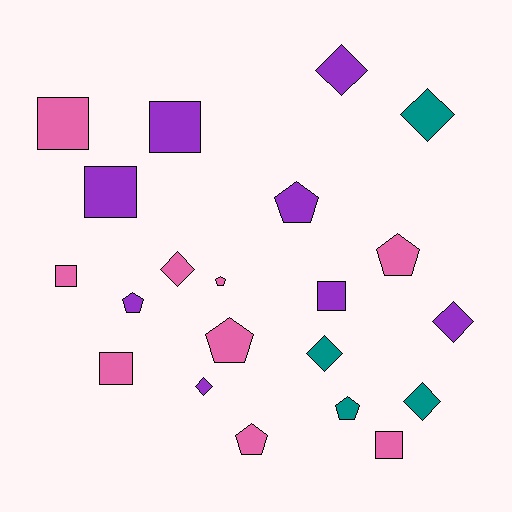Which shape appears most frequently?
Square, with 7 objects.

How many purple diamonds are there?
There are 3 purple diamonds.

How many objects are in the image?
There are 21 objects.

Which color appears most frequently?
Pink, with 9 objects.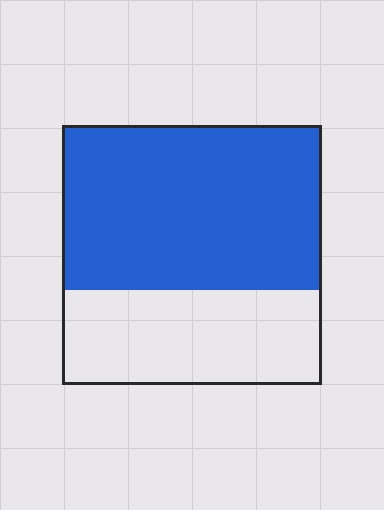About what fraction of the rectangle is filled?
About five eighths (5/8).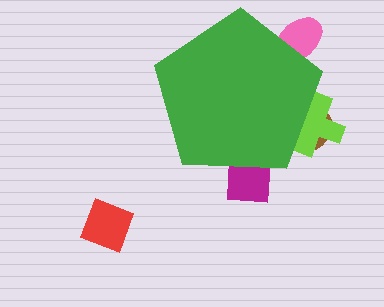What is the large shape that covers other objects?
A green pentagon.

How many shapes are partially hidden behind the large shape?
4 shapes are partially hidden.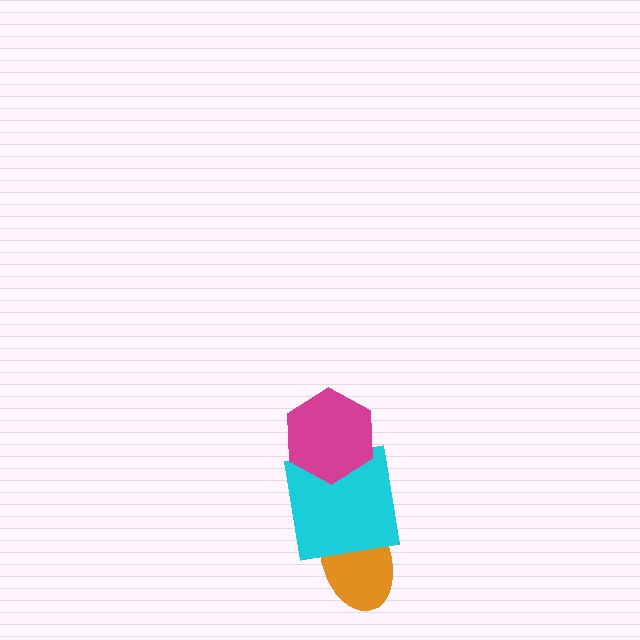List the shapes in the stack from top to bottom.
From top to bottom: the magenta hexagon, the cyan square, the orange ellipse.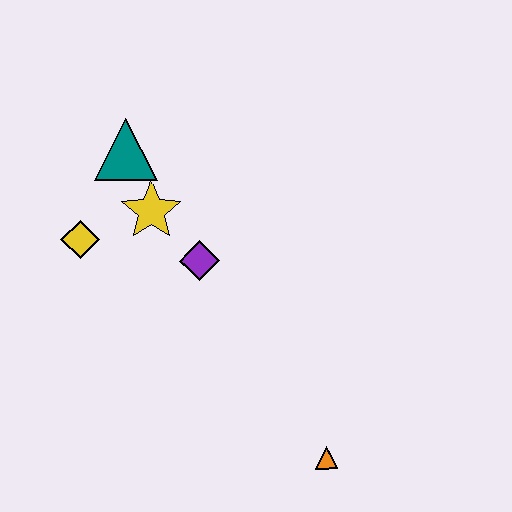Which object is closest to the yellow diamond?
The yellow star is closest to the yellow diamond.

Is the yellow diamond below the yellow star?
Yes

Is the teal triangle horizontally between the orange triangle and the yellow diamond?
Yes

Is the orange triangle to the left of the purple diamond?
No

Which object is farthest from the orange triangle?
The teal triangle is farthest from the orange triangle.